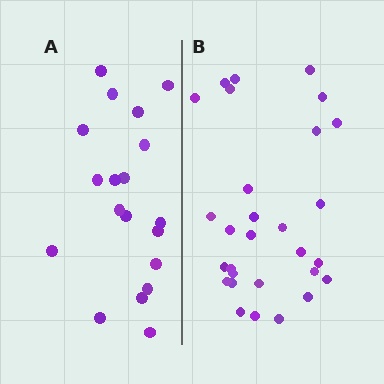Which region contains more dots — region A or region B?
Region B (the right region) has more dots.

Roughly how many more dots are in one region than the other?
Region B has roughly 10 or so more dots than region A.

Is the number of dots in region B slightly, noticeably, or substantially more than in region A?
Region B has substantially more. The ratio is roughly 1.5 to 1.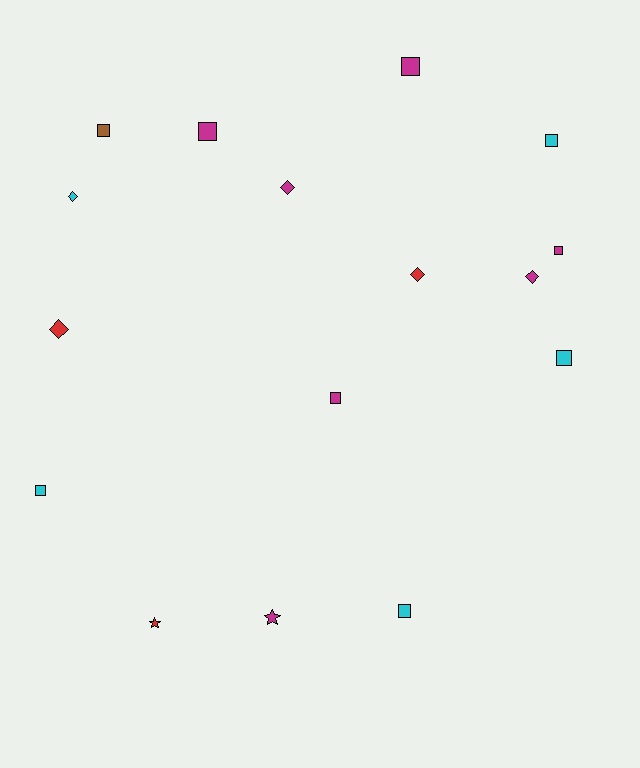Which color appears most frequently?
Magenta, with 7 objects.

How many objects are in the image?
There are 16 objects.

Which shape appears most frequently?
Square, with 9 objects.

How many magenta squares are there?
There are 4 magenta squares.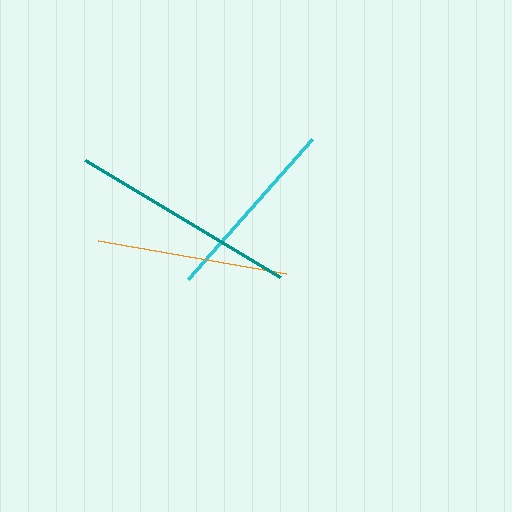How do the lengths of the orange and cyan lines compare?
The orange and cyan lines are approximately the same length.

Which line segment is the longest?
The teal line is the longest at approximately 227 pixels.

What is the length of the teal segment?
The teal segment is approximately 227 pixels long.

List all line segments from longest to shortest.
From longest to shortest: teal, orange, cyan.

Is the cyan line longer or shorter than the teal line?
The teal line is longer than the cyan line.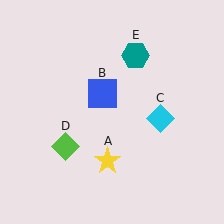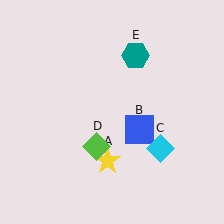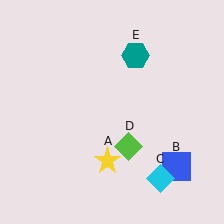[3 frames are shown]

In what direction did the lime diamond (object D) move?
The lime diamond (object D) moved right.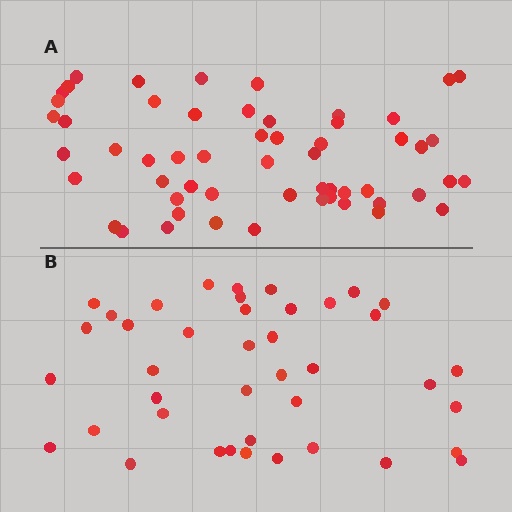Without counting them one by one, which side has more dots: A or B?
Region A (the top region) has more dots.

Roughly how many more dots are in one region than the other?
Region A has approximately 15 more dots than region B.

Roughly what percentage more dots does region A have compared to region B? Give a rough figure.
About 35% more.